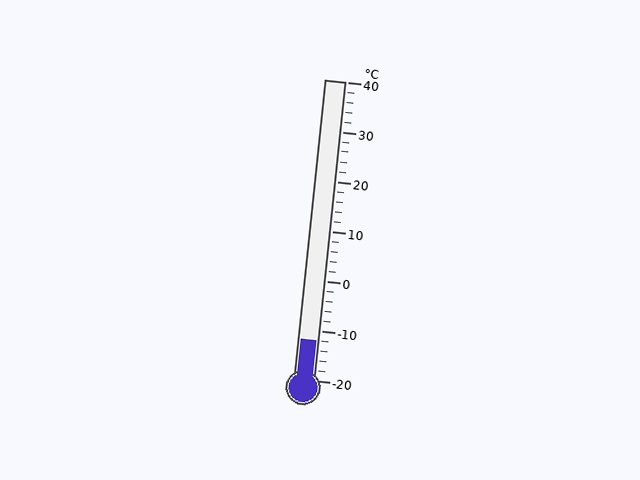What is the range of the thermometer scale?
The thermometer scale ranges from -20°C to 40°C.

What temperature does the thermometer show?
The thermometer shows approximately -12°C.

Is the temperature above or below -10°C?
The temperature is below -10°C.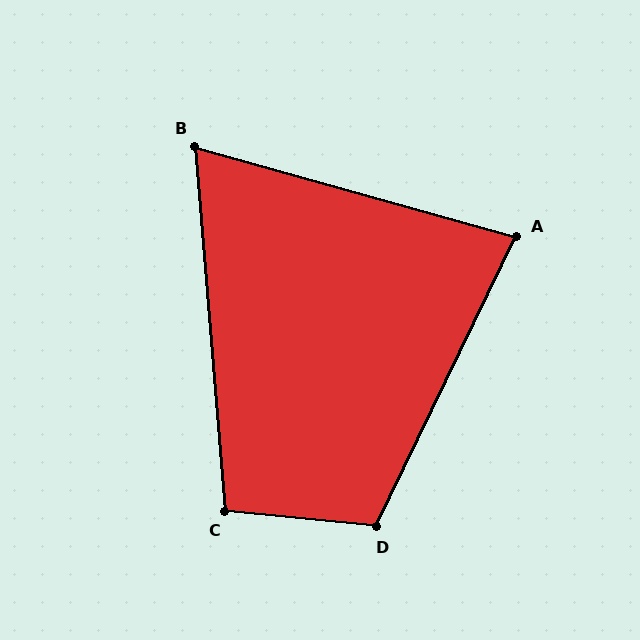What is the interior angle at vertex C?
Approximately 100 degrees (obtuse).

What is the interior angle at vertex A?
Approximately 80 degrees (acute).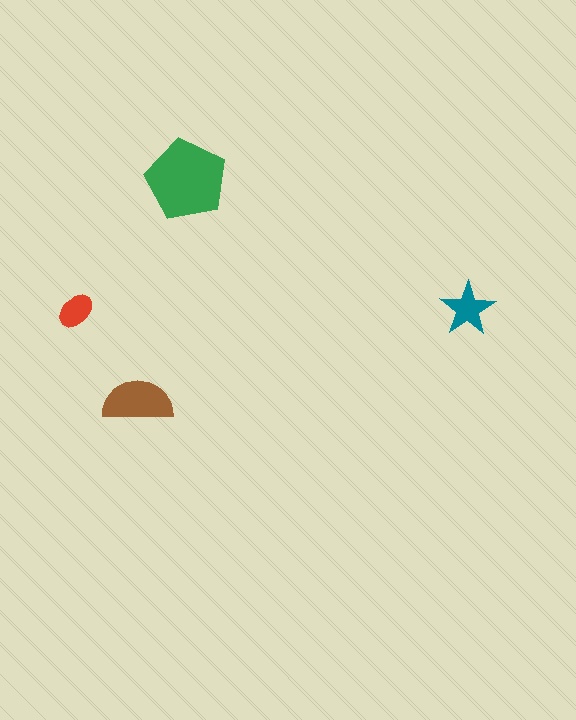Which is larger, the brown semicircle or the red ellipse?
The brown semicircle.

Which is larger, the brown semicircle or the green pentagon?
The green pentagon.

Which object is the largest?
The green pentagon.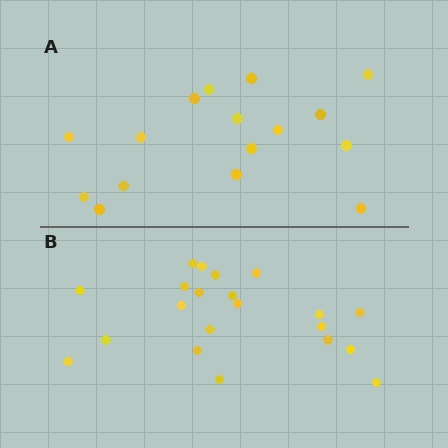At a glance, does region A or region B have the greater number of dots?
Region B (the bottom region) has more dots.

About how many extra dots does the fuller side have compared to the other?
Region B has about 5 more dots than region A.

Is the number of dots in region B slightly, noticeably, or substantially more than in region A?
Region B has noticeably more, but not dramatically so. The ratio is roughly 1.3 to 1.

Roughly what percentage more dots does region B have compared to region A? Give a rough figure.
About 30% more.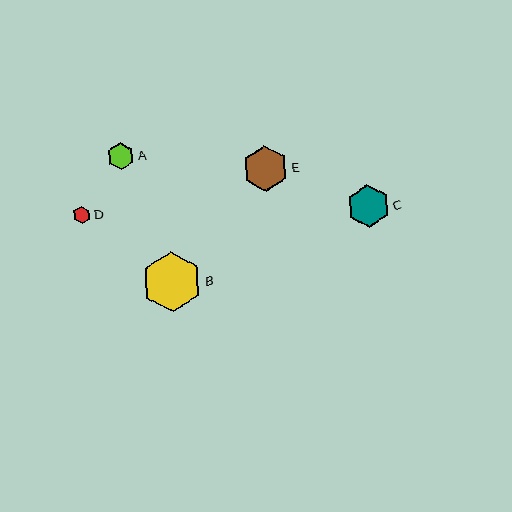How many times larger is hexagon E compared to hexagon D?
Hexagon E is approximately 2.6 times the size of hexagon D.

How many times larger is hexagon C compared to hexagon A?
Hexagon C is approximately 1.6 times the size of hexagon A.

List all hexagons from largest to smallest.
From largest to smallest: B, E, C, A, D.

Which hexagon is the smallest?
Hexagon D is the smallest with a size of approximately 17 pixels.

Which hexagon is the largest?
Hexagon B is the largest with a size of approximately 60 pixels.